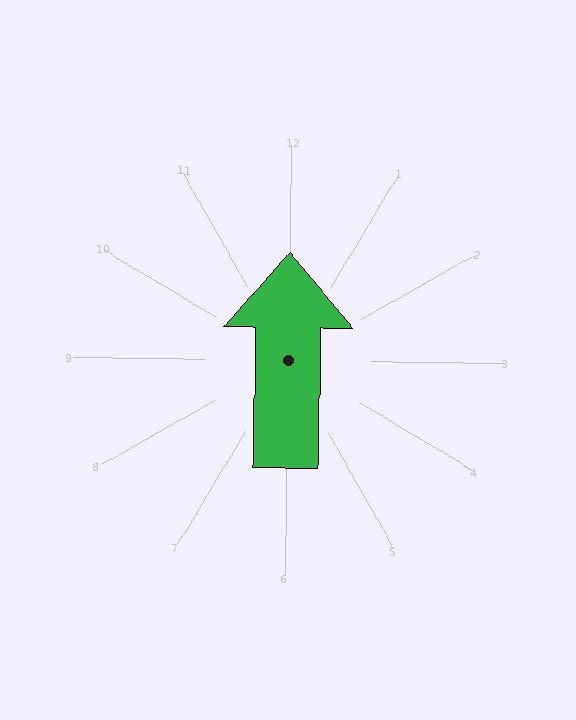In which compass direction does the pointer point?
North.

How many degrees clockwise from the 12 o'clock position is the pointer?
Approximately 0 degrees.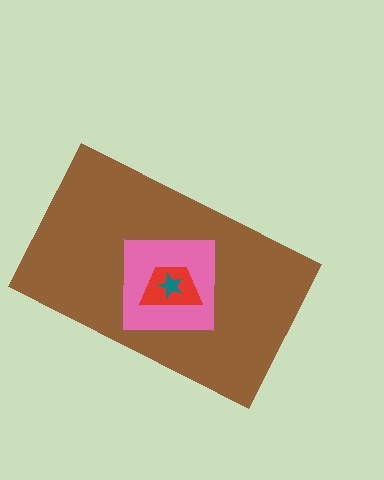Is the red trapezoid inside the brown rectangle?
Yes.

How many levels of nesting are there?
4.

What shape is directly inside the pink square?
The red trapezoid.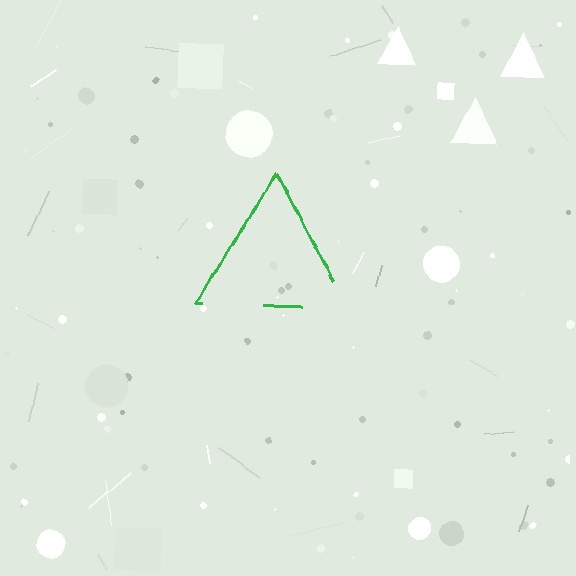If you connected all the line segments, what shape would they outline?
They would outline a triangle.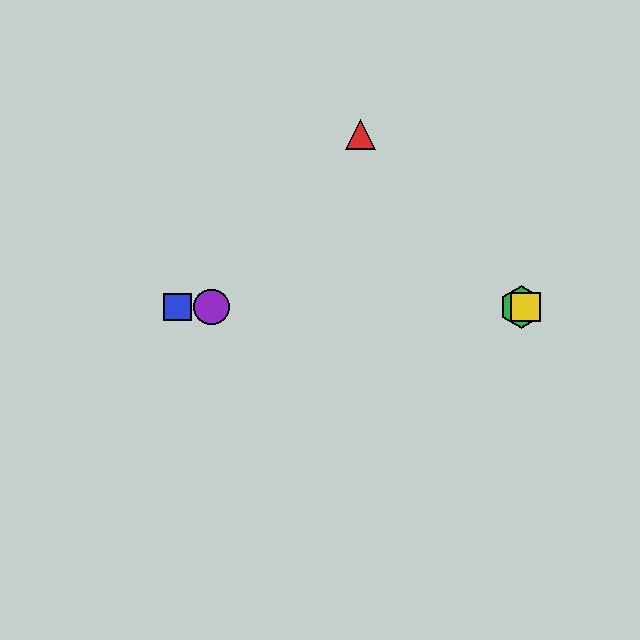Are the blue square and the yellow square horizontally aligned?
Yes, both are at y≈307.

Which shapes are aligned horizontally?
The blue square, the green hexagon, the yellow square, the purple circle are aligned horizontally.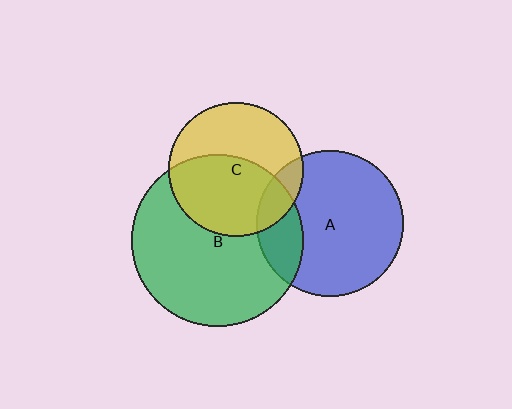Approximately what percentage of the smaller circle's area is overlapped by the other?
Approximately 15%.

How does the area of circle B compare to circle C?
Approximately 1.6 times.